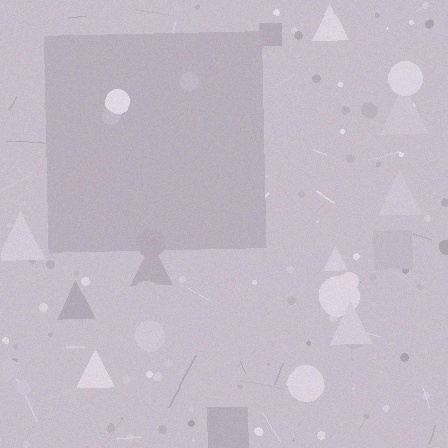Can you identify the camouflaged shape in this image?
The camouflaged shape is a square.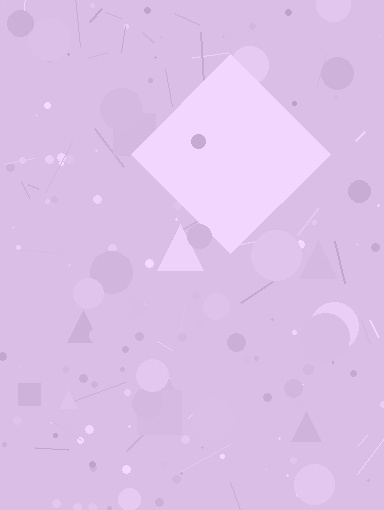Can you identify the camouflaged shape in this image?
The camouflaged shape is a diamond.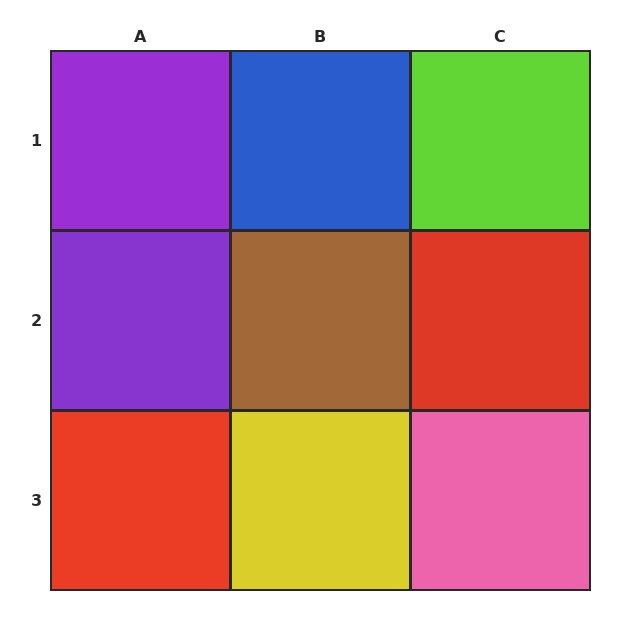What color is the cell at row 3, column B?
Yellow.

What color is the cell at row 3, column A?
Red.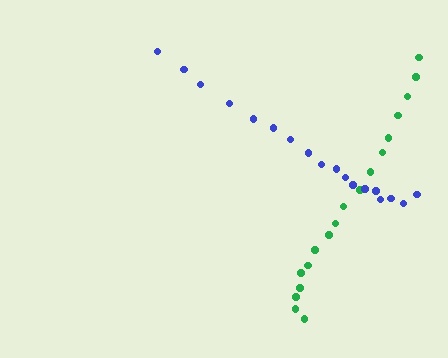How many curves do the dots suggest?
There are 2 distinct paths.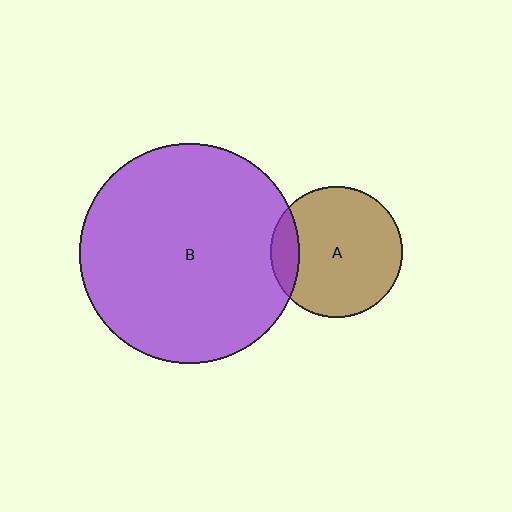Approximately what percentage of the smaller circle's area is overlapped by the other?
Approximately 15%.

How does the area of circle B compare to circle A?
Approximately 2.8 times.